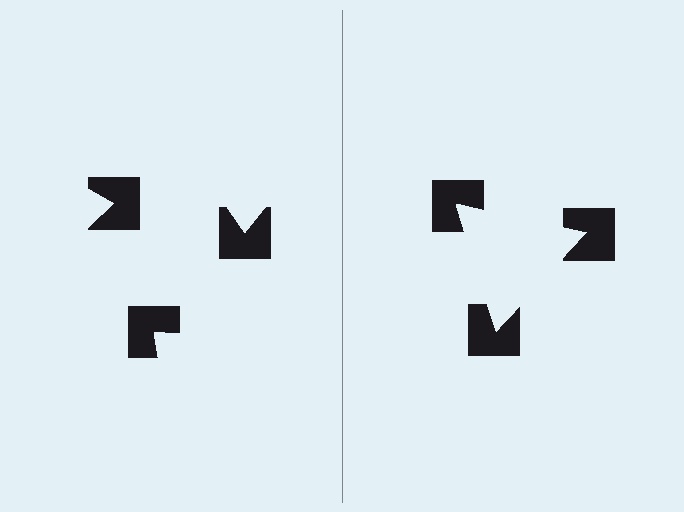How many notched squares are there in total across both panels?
6 — 3 on each side.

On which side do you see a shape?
An illusory triangle appears on the right side. On the left side the wedge cuts are rotated, so no coherent shape forms.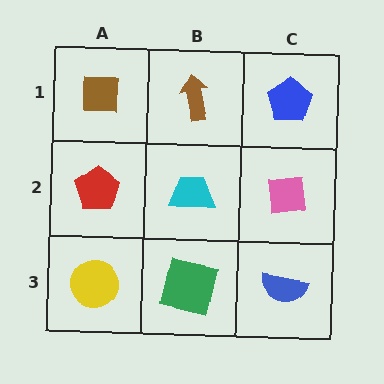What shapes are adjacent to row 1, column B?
A cyan trapezoid (row 2, column B), a brown square (row 1, column A), a blue pentagon (row 1, column C).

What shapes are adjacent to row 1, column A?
A red pentagon (row 2, column A), a brown arrow (row 1, column B).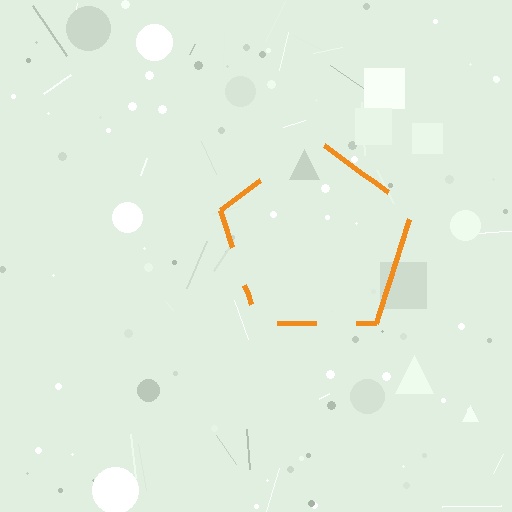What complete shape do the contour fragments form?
The contour fragments form a pentagon.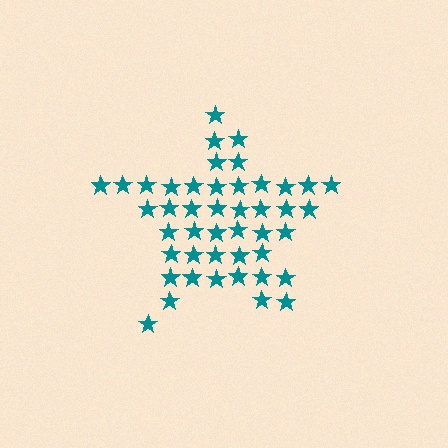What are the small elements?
The small elements are stars.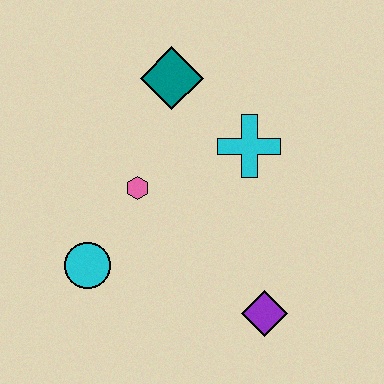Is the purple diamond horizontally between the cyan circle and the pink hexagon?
No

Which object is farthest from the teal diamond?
The purple diamond is farthest from the teal diamond.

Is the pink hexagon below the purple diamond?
No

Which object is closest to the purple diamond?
The cyan cross is closest to the purple diamond.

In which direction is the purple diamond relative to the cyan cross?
The purple diamond is below the cyan cross.